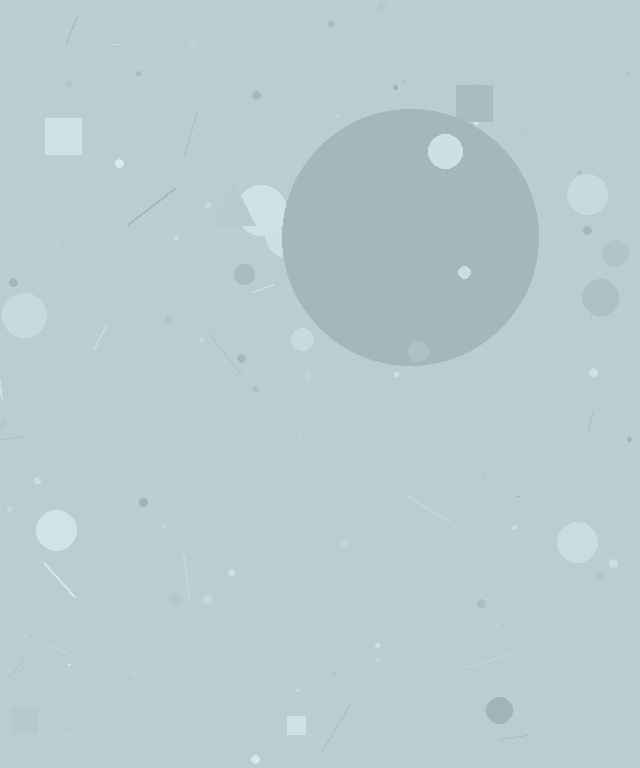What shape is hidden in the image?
A circle is hidden in the image.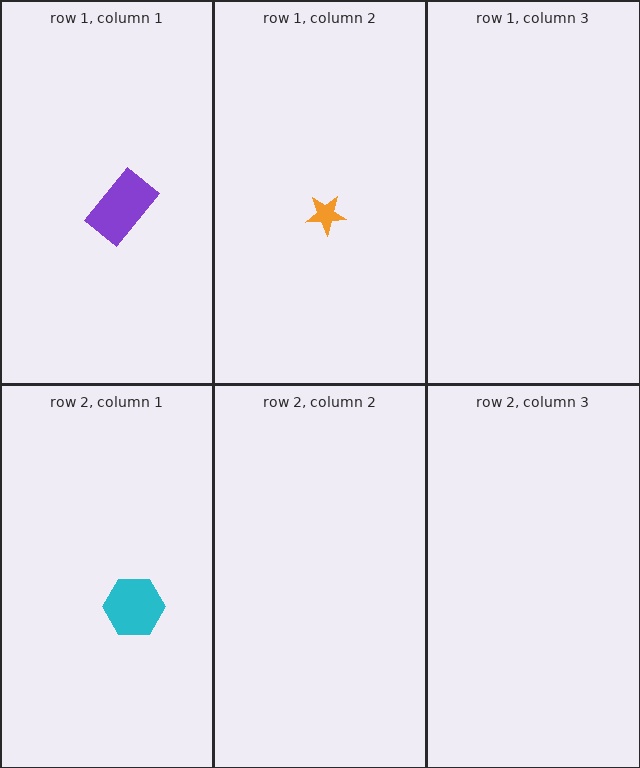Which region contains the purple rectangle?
The row 1, column 1 region.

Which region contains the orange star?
The row 1, column 2 region.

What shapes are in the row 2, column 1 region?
The cyan hexagon.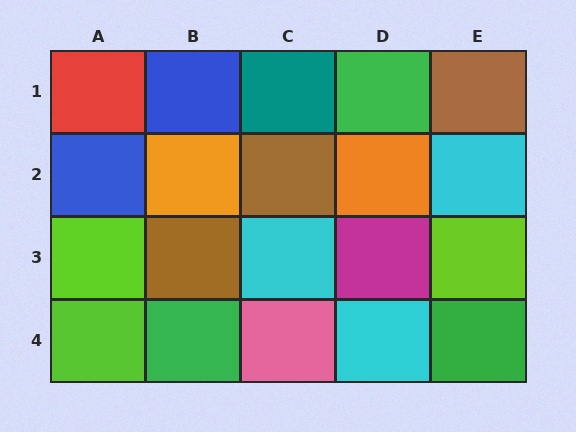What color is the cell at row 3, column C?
Cyan.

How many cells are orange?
2 cells are orange.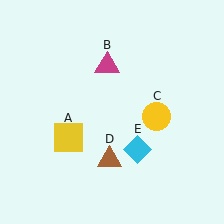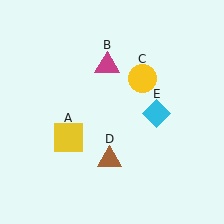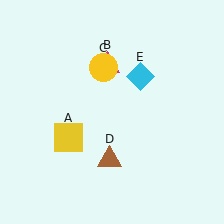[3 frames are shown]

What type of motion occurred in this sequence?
The yellow circle (object C), cyan diamond (object E) rotated counterclockwise around the center of the scene.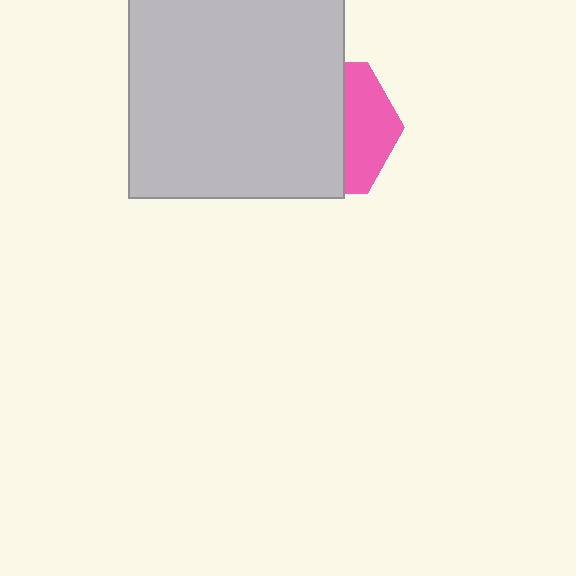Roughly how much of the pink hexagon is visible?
A small part of it is visible (roughly 36%).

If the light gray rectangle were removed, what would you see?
You would see the complete pink hexagon.